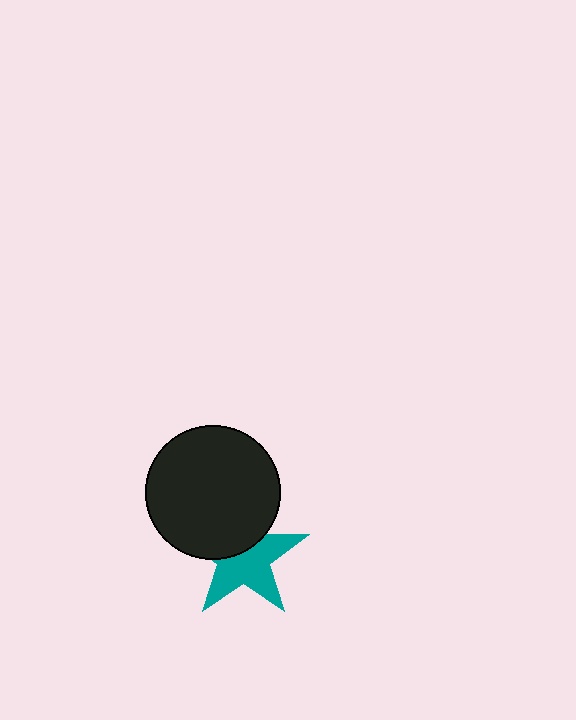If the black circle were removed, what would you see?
You would see the complete teal star.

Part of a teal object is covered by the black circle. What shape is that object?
It is a star.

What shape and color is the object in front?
The object in front is a black circle.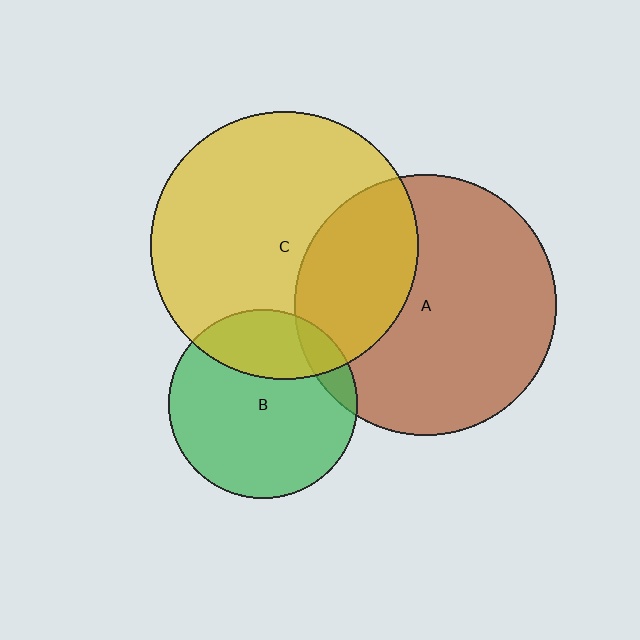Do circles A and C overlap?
Yes.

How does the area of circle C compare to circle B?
Approximately 2.0 times.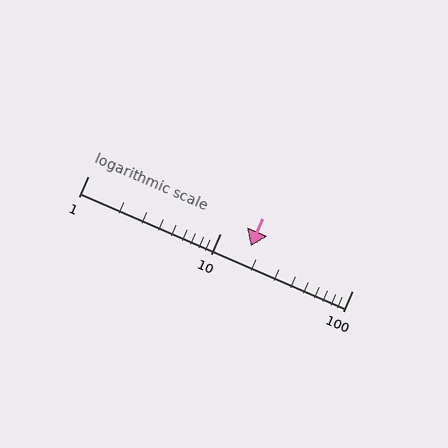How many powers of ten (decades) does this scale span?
The scale spans 2 decades, from 1 to 100.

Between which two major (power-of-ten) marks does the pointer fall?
The pointer is between 10 and 100.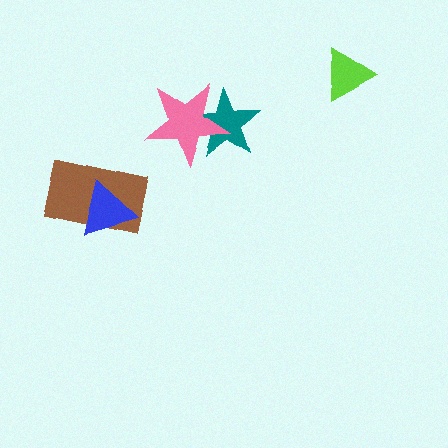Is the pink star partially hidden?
No, no other shape covers it.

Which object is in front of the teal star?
The pink star is in front of the teal star.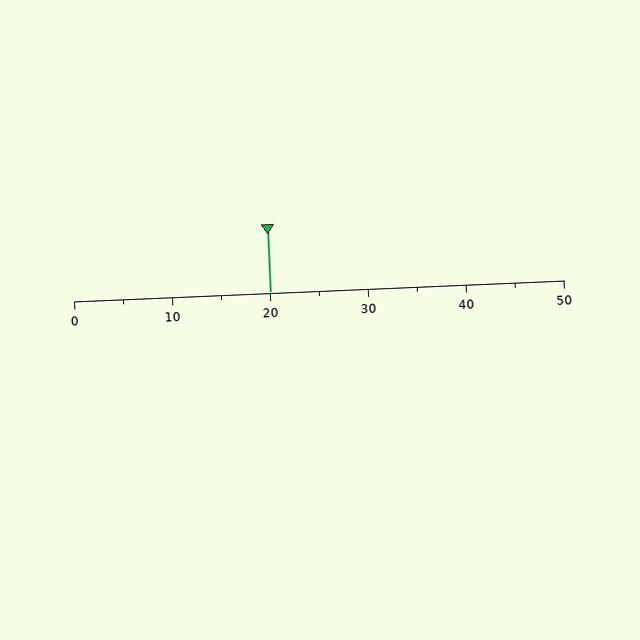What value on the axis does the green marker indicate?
The marker indicates approximately 20.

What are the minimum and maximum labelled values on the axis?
The axis runs from 0 to 50.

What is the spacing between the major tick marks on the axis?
The major ticks are spaced 10 apart.